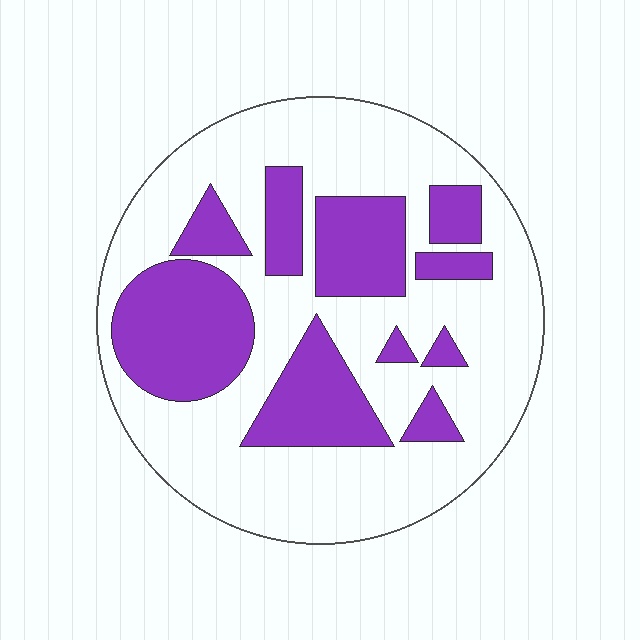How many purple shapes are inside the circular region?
10.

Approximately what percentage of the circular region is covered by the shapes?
Approximately 35%.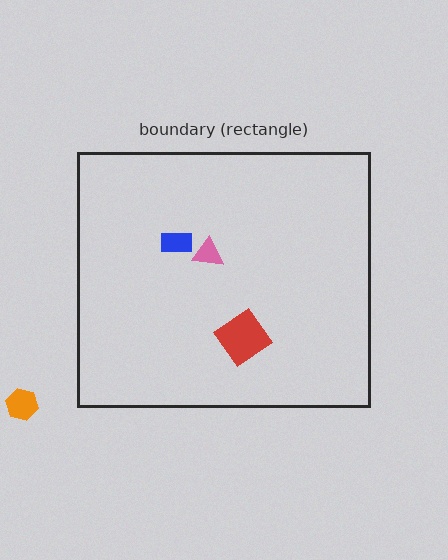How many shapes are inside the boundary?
3 inside, 1 outside.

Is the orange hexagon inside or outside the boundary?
Outside.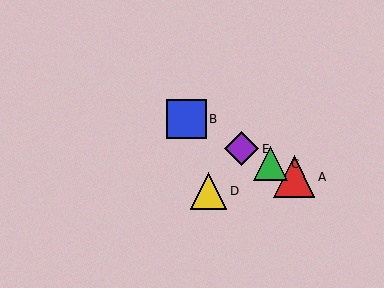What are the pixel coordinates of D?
Object D is at (208, 191).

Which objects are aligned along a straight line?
Objects A, B, C, E are aligned along a straight line.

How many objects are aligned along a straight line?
4 objects (A, B, C, E) are aligned along a straight line.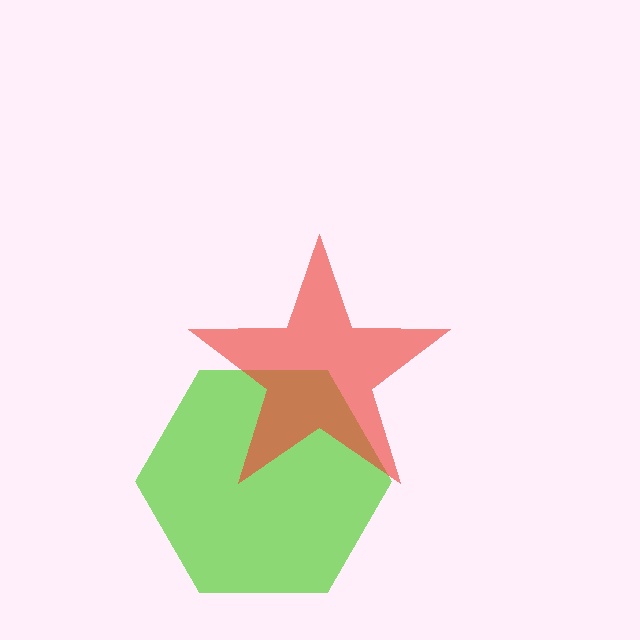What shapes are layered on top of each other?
The layered shapes are: a lime hexagon, a red star.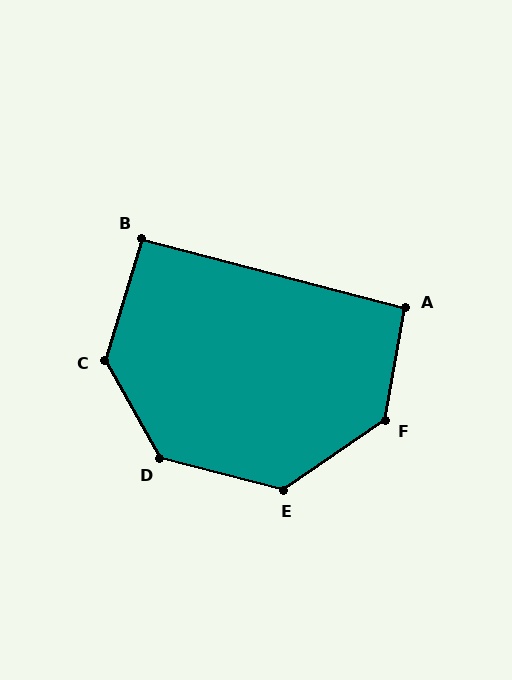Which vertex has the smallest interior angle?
B, at approximately 92 degrees.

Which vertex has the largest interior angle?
F, at approximately 134 degrees.